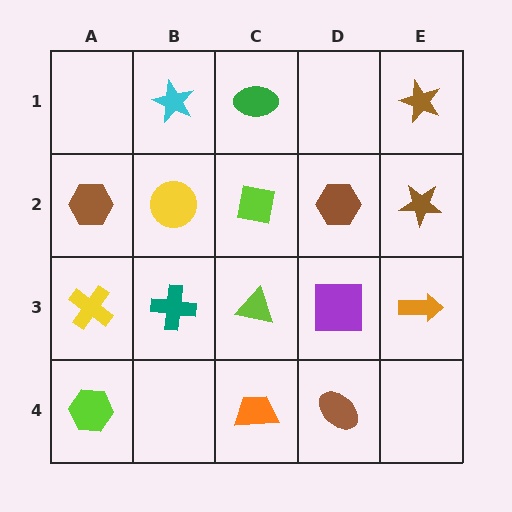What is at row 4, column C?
An orange trapezoid.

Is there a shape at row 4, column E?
No, that cell is empty.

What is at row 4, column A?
A lime hexagon.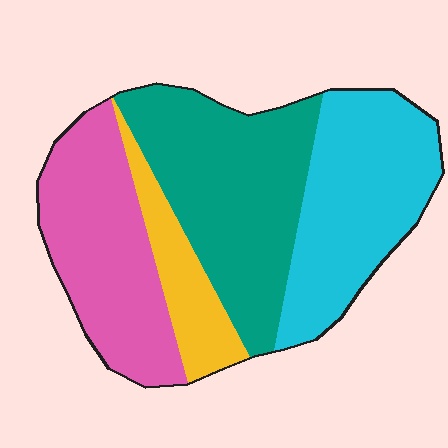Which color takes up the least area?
Yellow, at roughly 10%.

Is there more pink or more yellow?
Pink.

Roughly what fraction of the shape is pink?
Pink takes up between a sixth and a third of the shape.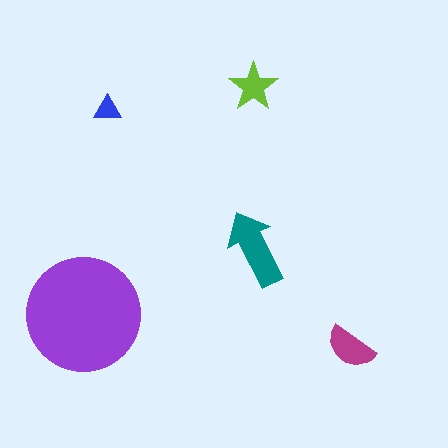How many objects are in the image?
There are 5 objects in the image.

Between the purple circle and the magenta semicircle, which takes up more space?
The purple circle.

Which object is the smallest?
The blue triangle.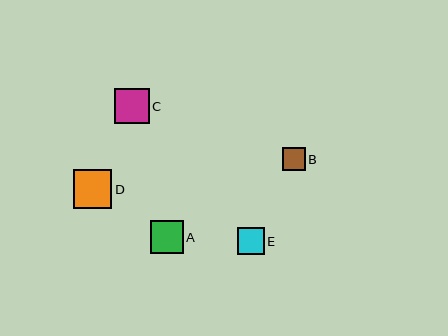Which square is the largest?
Square D is the largest with a size of approximately 39 pixels.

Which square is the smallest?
Square B is the smallest with a size of approximately 23 pixels.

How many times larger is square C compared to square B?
Square C is approximately 1.5 times the size of square B.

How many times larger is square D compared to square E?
Square D is approximately 1.4 times the size of square E.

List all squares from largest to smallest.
From largest to smallest: D, C, A, E, B.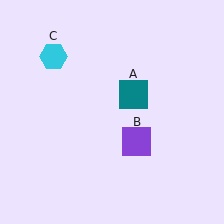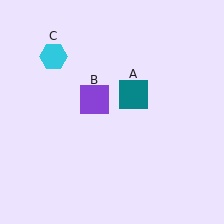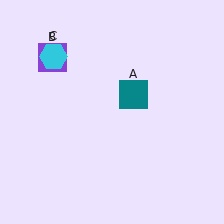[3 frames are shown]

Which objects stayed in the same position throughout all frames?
Teal square (object A) and cyan hexagon (object C) remained stationary.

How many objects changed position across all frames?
1 object changed position: purple square (object B).